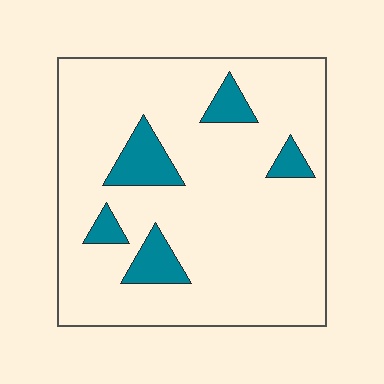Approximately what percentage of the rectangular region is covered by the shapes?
Approximately 10%.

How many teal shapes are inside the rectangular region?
5.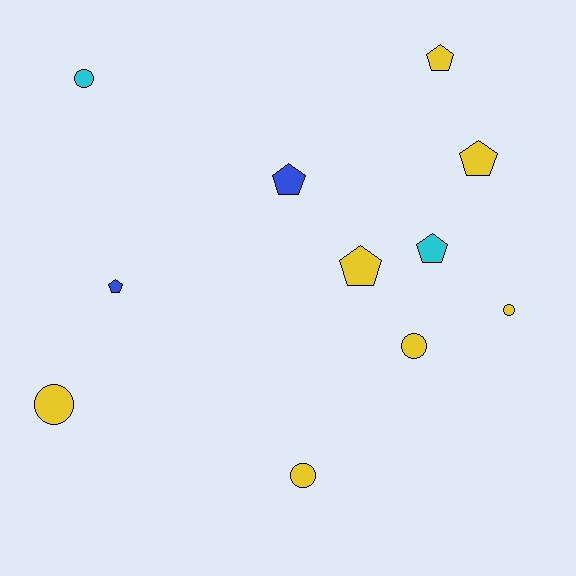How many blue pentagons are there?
There are 2 blue pentagons.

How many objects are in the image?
There are 11 objects.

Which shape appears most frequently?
Pentagon, with 6 objects.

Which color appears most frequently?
Yellow, with 7 objects.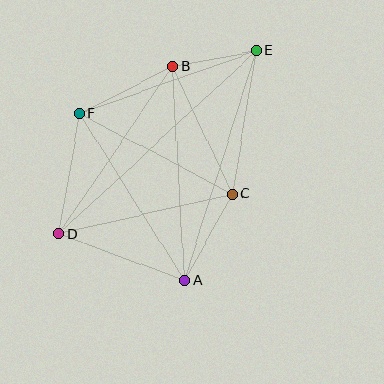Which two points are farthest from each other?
Points D and E are farthest from each other.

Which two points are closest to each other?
Points B and E are closest to each other.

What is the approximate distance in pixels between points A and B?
The distance between A and B is approximately 215 pixels.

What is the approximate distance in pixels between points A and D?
The distance between A and D is approximately 134 pixels.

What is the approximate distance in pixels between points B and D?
The distance between B and D is approximately 202 pixels.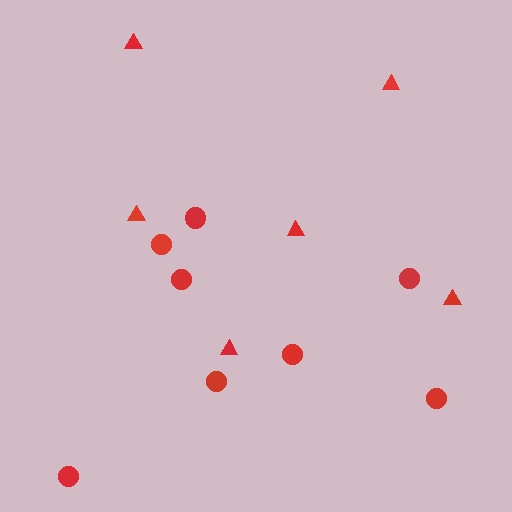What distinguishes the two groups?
There are 2 groups: one group of triangles (6) and one group of circles (8).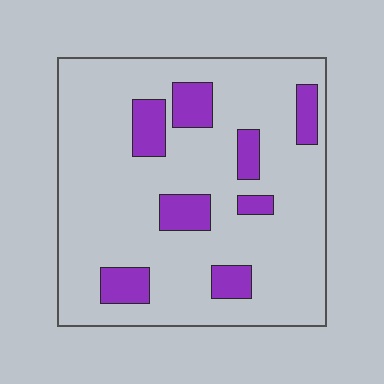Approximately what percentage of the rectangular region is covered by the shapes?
Approximately 15%.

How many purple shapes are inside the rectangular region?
8.